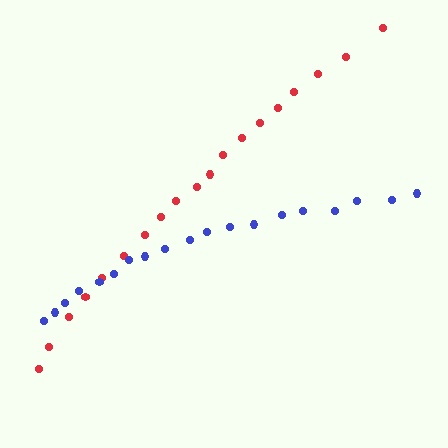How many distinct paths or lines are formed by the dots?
There are 2 distinct paths.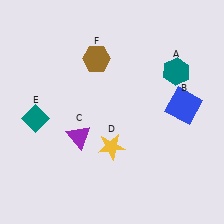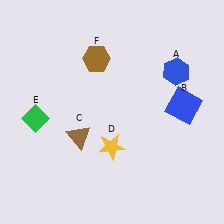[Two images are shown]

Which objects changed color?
A changed from teal to blue. C changed from purple to brown. E changed from teal to green.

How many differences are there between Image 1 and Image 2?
There are 3 differences between the two images.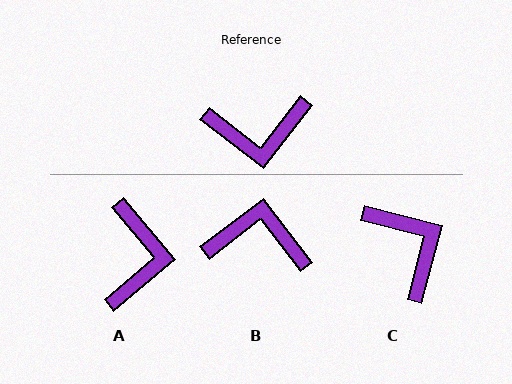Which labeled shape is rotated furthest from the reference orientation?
B, about 165 degrees away.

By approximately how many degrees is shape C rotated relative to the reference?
Approximately 113 degrees counter-clockwise.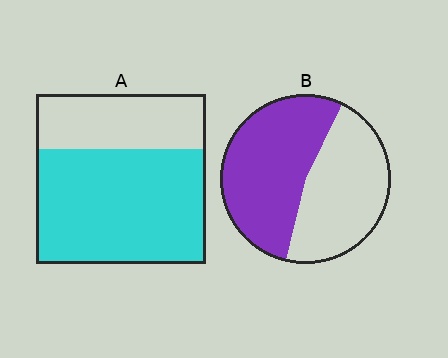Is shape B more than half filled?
Roughly half.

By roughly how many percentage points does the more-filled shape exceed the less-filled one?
By roughly 15 percentage points (A over B).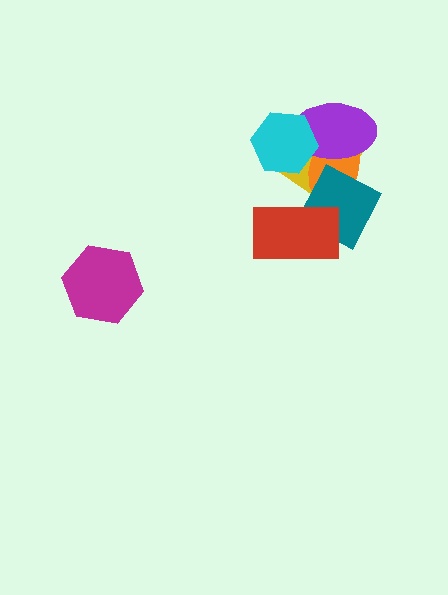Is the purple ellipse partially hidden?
Yes, it is partially covered by another shape.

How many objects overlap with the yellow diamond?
5 objects overlap with the yellow diamond.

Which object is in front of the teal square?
The red rectangle is in front of the teal square.